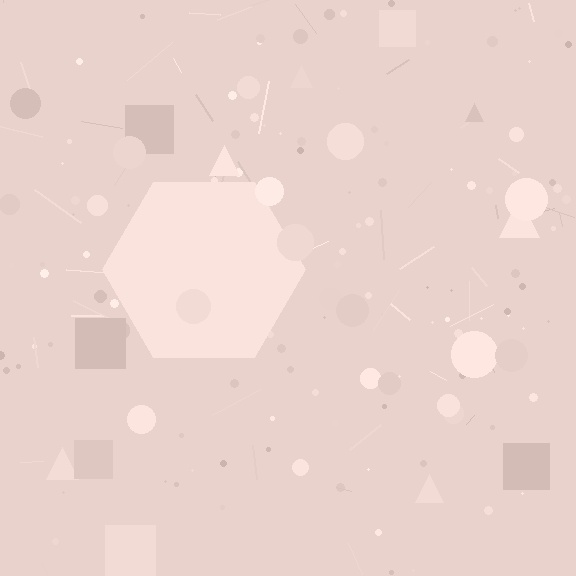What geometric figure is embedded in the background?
A hexagon is embedded in the background.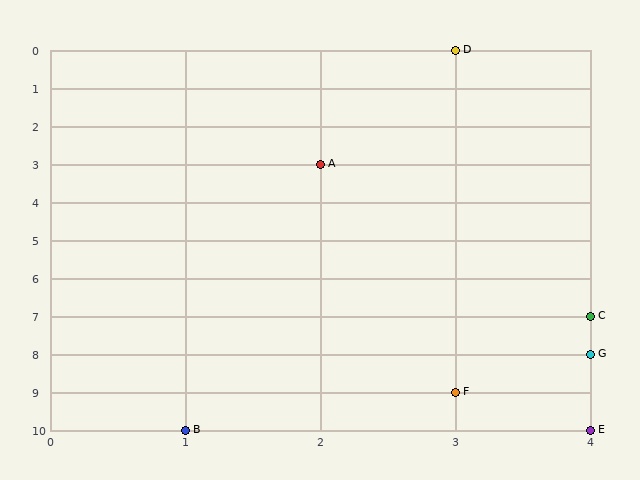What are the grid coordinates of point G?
Point G is at grid coordinates (4, 8).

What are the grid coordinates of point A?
Point A is at grid coordinates (2, 3).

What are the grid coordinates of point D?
Point D is at grid coordinates (3, 0).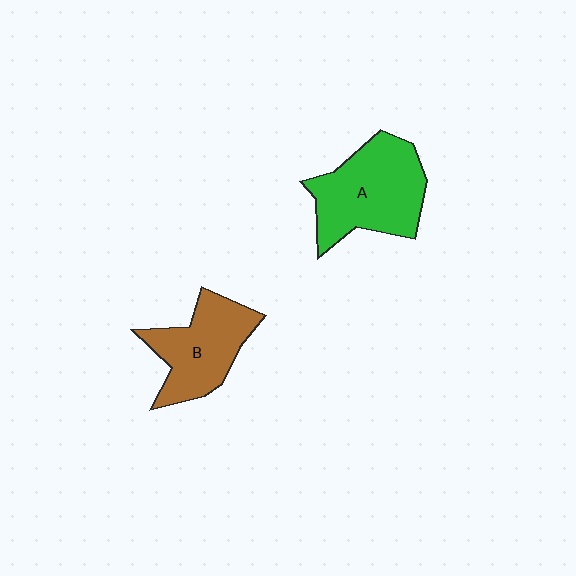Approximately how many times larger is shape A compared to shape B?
Approximately 1.2 times.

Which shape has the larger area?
Shape A (green).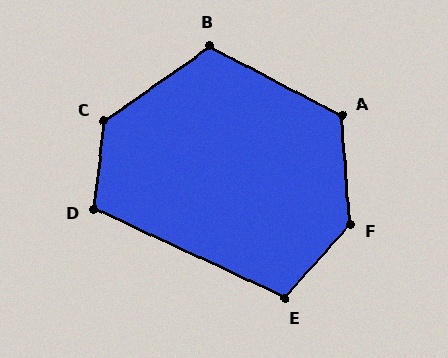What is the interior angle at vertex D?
Approximately 109 degrees (obtuse).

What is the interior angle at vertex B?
Approximately 117 degrees (obtuse).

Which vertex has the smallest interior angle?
E, at approximately 106 degrees.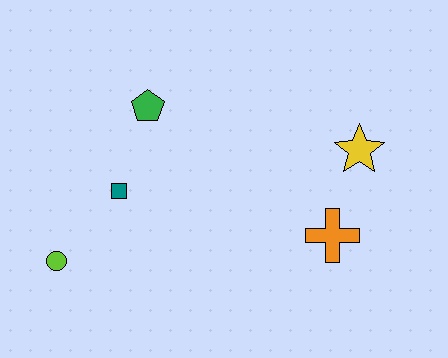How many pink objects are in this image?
There are no pink objects.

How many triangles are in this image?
There are no triangles.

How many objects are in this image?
There are 5 objects.